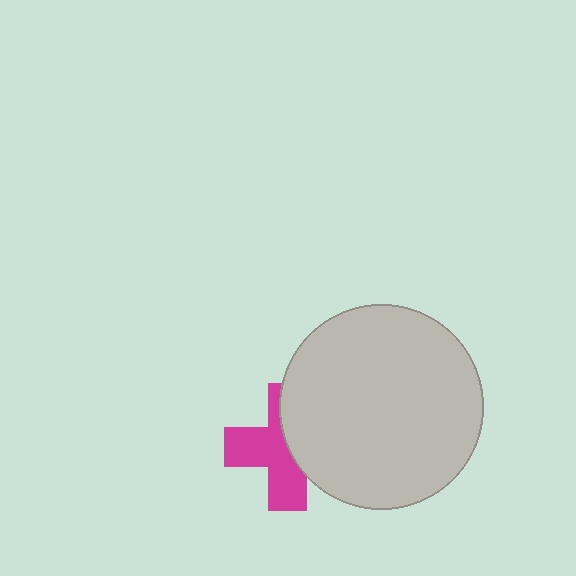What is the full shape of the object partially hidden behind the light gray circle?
The partially hidden object is a magenta cross.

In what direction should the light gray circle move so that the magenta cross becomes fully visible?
The light gray circle should move right. That is the shortest direction to clear the overlap and leave the magenta cross fully visible.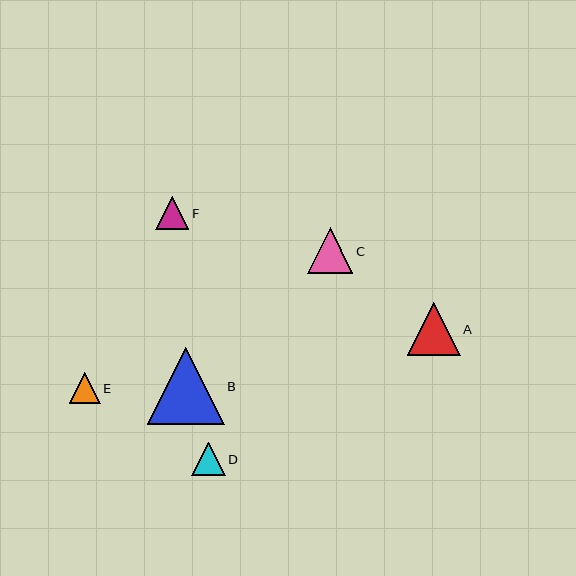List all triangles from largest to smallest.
From largest to smallest: B, A, C, D, F, E.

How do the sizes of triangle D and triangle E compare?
Triangle D and triangle E are approximately the same size.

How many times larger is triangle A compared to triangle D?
Triangle A is approximately 1.6 times the size of triangle D.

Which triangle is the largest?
Triangle B is the largest with a size of approximately 77 pixels.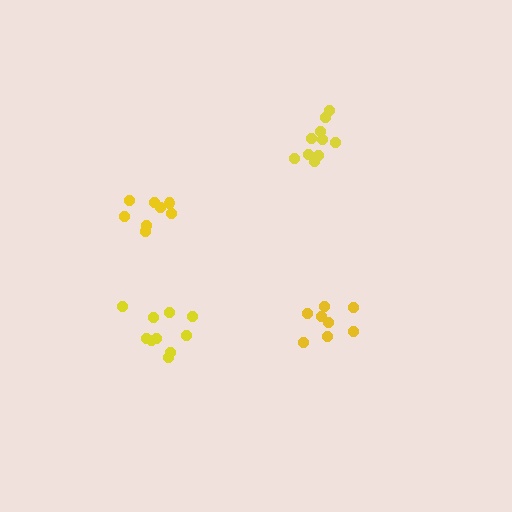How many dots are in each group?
Group 1: 8 dots, Group 2: 10 dots, Group 3: 11 dots, Group 4: 8 dots (37 total).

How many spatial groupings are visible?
There are 4 spatial groupings.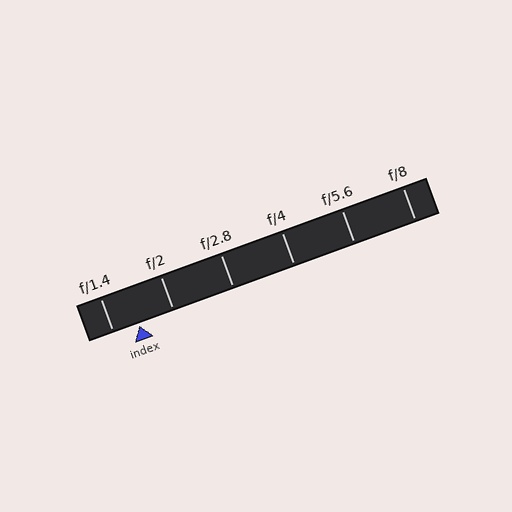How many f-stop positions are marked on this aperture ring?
There are 6 f-stop positions marked.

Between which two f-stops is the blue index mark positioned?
The index mark is between f/1.4 and f/2.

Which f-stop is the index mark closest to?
The index mark is closest to f/1.4.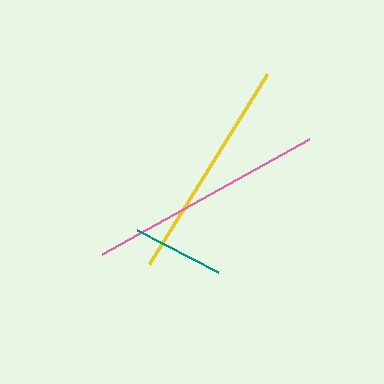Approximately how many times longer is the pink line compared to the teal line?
The pink line is approximately 2.6 times the length of the teal line.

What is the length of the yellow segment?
The yellow segment is approximately 224 pixels long.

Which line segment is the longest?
The pink line is the longest at approximately 236 pixels.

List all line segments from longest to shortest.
From longest to shortest: pink, yellow, teal.